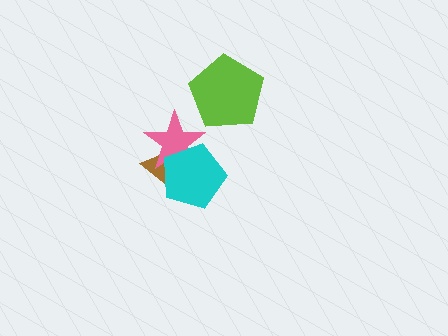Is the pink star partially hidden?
Yes, it is partially covered by another shape.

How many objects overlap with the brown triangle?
2 objects overlap with the brown triangle.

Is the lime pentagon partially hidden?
No, no other shape covers it.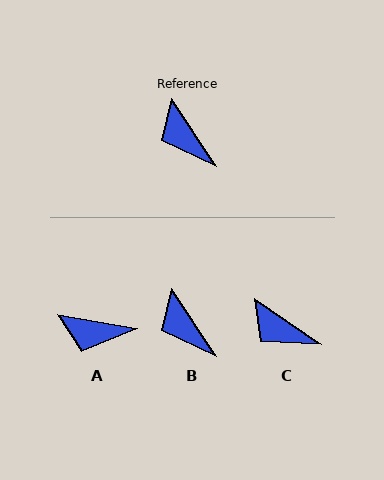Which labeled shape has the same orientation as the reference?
B.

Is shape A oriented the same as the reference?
No, it is off by about 47 degrees.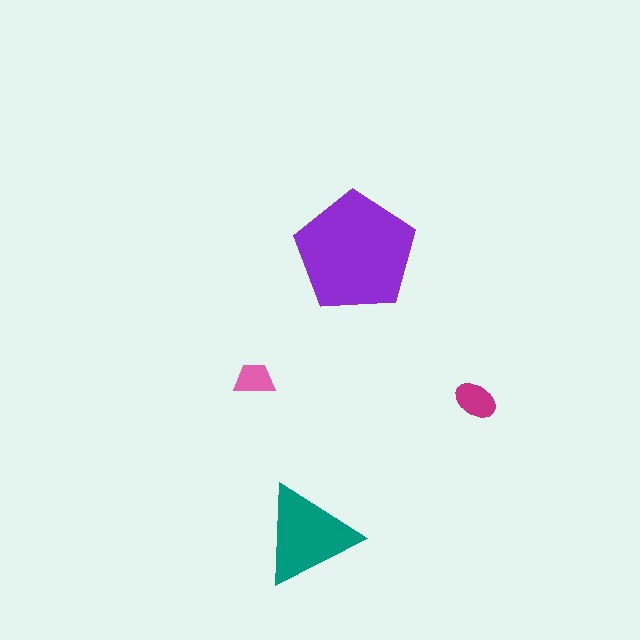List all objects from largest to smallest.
The purple pentagon, the teal triangle, the magenta ellipse, the pink trapezoid.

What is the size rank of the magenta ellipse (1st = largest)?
3rd.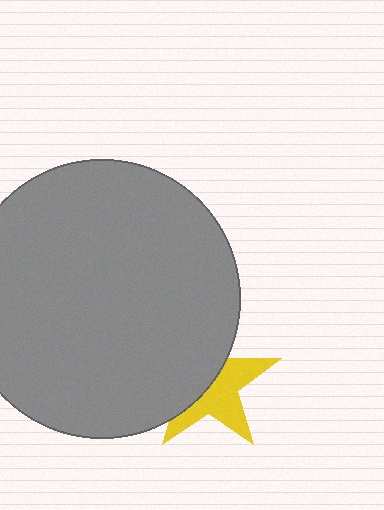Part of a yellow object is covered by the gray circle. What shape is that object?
It is a star.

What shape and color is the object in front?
The object in front is a gray circle.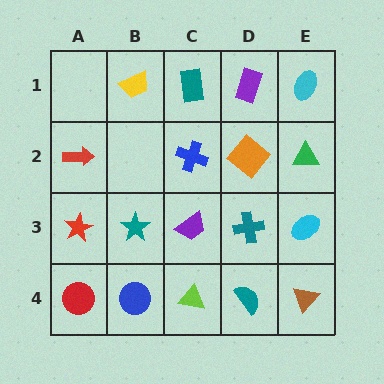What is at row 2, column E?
A green triangle.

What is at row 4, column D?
A teal semicircle.